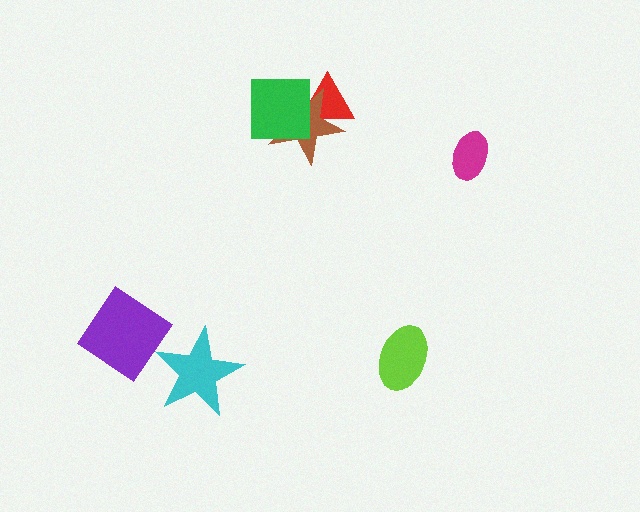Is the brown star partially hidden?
Yes, it is partially covered by another shape.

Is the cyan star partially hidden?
Yes, it is partially covered by another shape.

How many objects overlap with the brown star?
2 objects overlap with the brown star.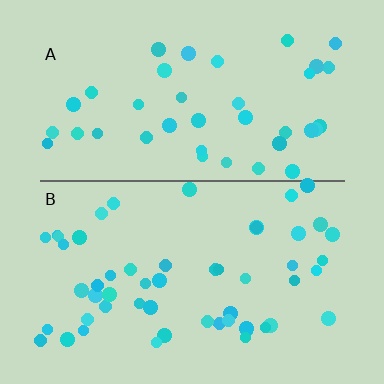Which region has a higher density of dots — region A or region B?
B (the bottom).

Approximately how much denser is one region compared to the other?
Approximately 1.4× — region B over region A.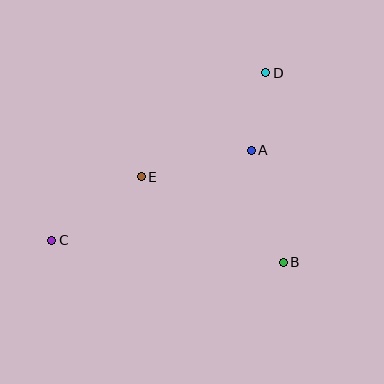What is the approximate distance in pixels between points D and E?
The distance between D and E is approximately 162 pixels.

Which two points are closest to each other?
Points A and D are closest to each other.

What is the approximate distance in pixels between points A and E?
The distance between A and E is approximately 113 pixels.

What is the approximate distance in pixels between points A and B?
The distance between A and B is approximately 116 pixels.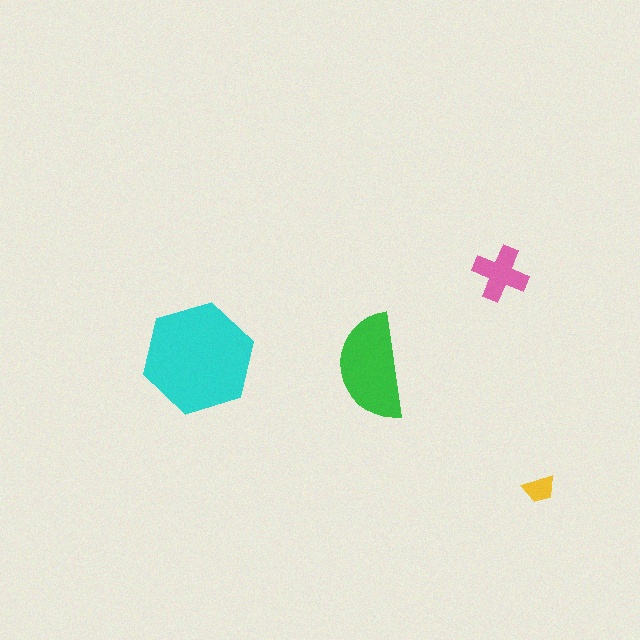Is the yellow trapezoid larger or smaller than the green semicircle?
Smaller.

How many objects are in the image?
There are 4 objects in the image.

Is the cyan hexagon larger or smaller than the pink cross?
Larger.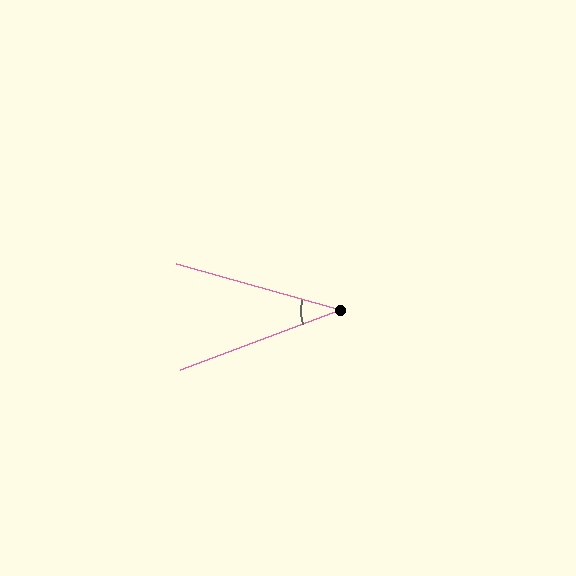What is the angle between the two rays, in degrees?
Approximately 36 degrees.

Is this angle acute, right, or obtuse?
It is acute.